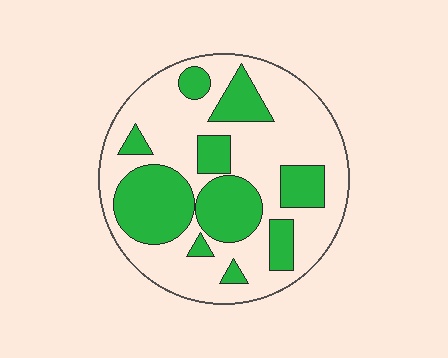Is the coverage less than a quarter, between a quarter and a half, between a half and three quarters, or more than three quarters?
Between a quarter and a half.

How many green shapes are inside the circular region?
10.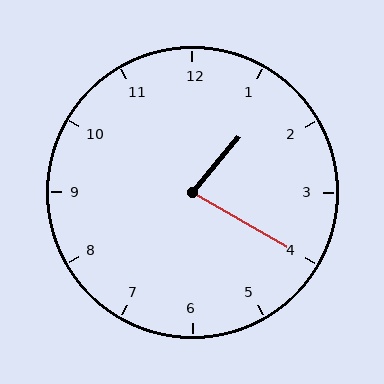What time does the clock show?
1:20.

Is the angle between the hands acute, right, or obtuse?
It is acute.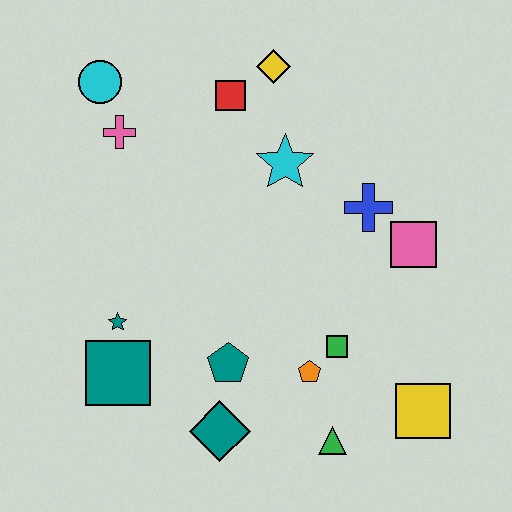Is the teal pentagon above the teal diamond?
Yes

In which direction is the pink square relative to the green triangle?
The pink square is above the green triangle.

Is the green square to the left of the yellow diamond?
No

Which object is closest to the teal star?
The teal square is closest to the teal star.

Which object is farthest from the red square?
The yellow square is farthest from the red square.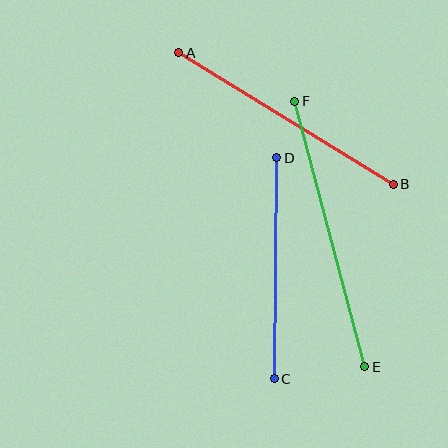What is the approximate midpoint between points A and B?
The midpoint is at approximately (286, 118) pixels.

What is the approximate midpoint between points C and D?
The midpoint is at approximately (275, 268) pixels.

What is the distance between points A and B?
The distance is approximately 252 pixels.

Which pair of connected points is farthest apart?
Points E and F are farthest apart.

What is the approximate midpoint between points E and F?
The midpoint is at approximately (330, 234) pixels.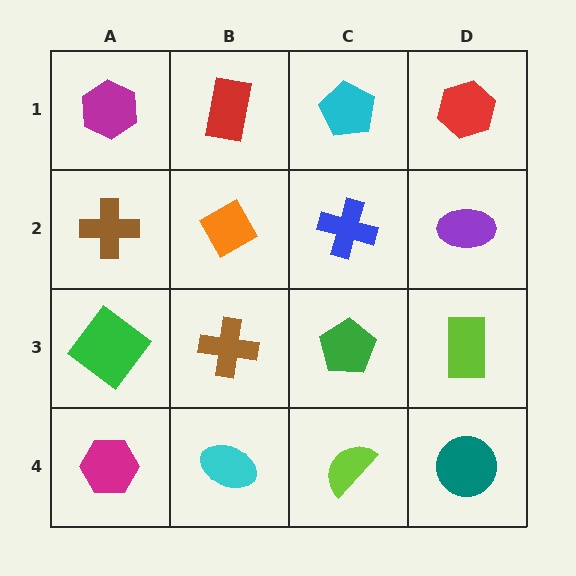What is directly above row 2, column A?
A magenta hexagon.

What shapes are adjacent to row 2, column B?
A red rectangle (row 1, column B), a brown cross (row 3, column B), a brown cross (row 2, column A), a blue cross (row 2, column C).